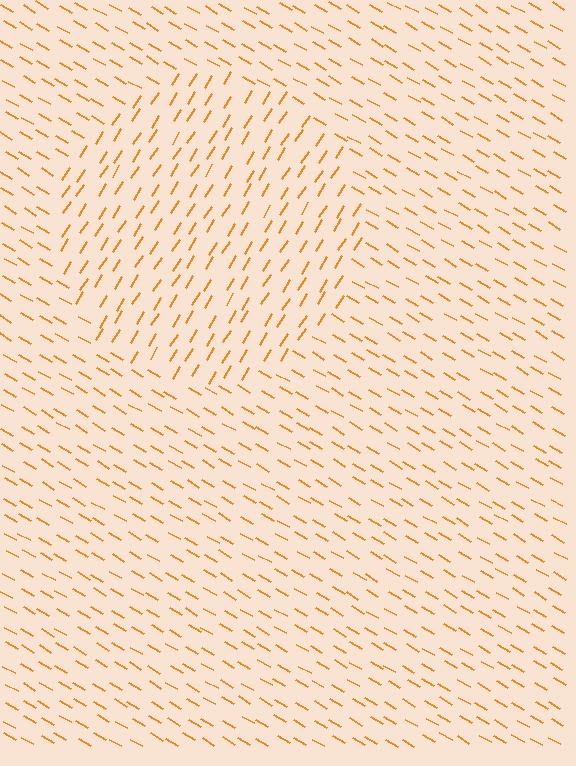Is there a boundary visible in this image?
Yes, there is a texture boundary formed by a change in line orientation.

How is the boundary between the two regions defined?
The boundary is defined purely by a change in line orientation (approximately 88 degrees difference). All lines are the same color and thickness.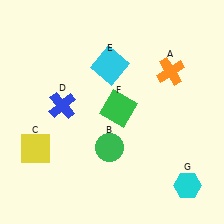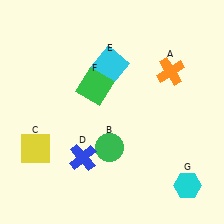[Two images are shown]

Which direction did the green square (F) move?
The green square (F) moved left.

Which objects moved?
The objects that moved are: the blue cross (D), the green square (F).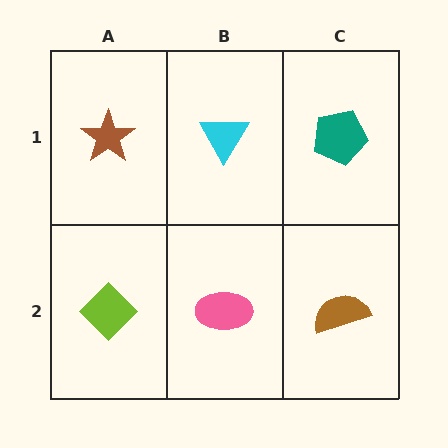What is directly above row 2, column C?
A teal pentagon.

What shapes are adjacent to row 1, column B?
A pink ellipse (row 2, column B), a brown star (row 1, column A), a teal pentagon (row 1, column C).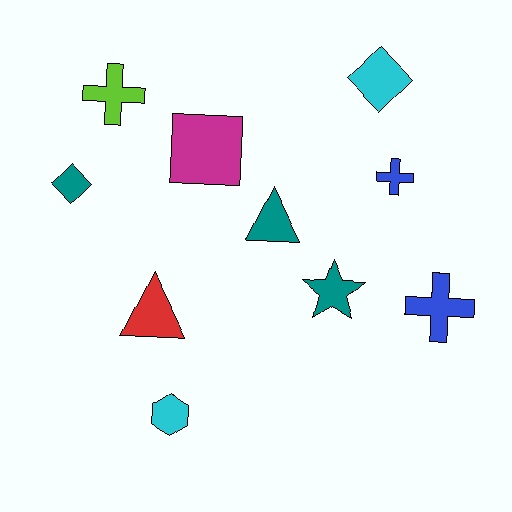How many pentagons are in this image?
There are no pentagons.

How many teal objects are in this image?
There are 3 teal objects.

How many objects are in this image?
There are 10 objects.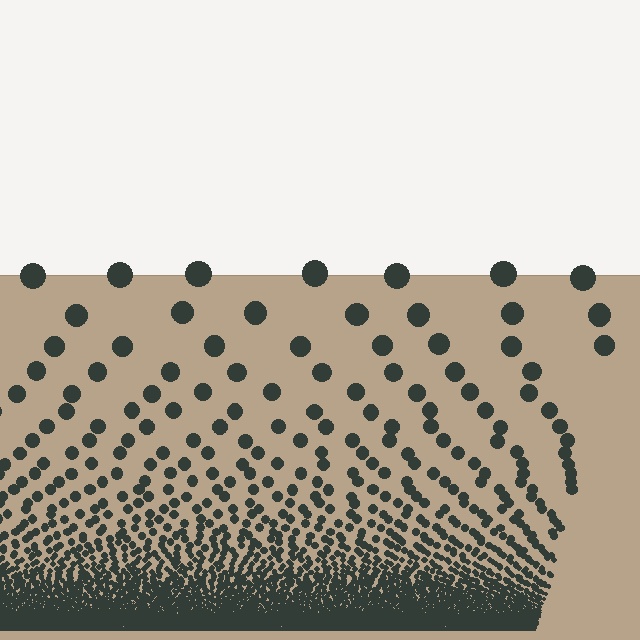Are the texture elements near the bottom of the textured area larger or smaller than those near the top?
Smaller. The gradient is inverted — elements near the bottom are smaller and denser.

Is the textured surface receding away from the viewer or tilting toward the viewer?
The surface appears to tilt toward the viewer. Texture elements get larger and sparser toward the top.